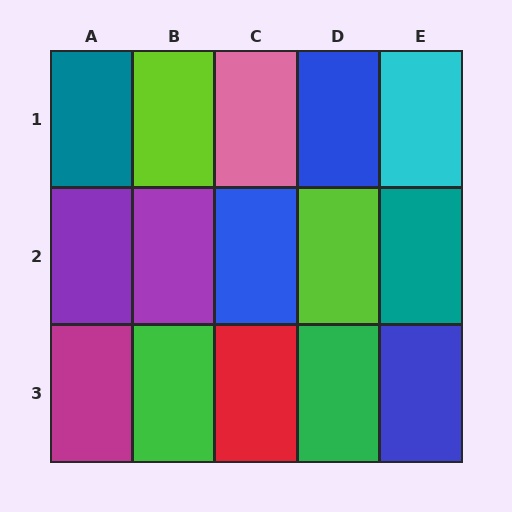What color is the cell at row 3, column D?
Green.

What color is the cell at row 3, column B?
Green.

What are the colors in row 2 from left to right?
Purple, purple, blue, lime, teal.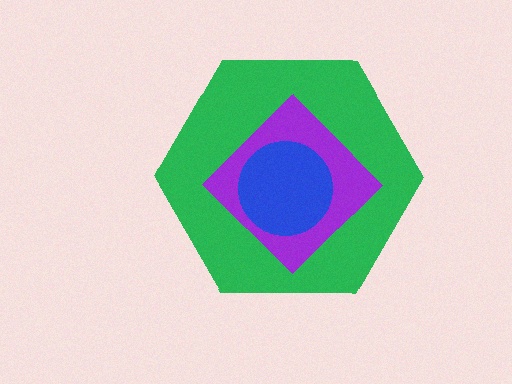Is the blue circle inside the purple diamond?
Yes.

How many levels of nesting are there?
3.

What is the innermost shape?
The blue circle.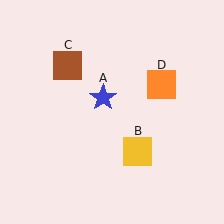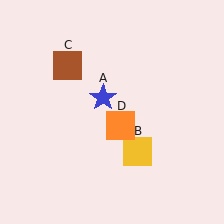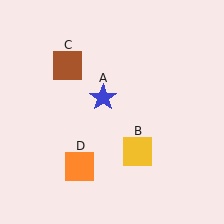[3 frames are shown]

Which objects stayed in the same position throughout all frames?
Blue star (object A) and yellow square (object B) and brown square (object C) remained stationary.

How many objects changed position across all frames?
1 object changed position: orange square (object D).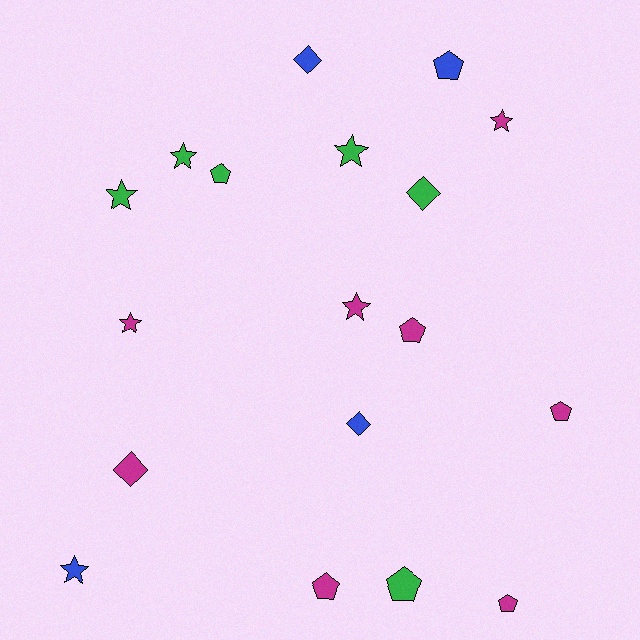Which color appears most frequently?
Magenta, with 8 objects.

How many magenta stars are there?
There are 3 magenta stars.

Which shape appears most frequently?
Star, with 7 objects.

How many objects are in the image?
There are 18 objects.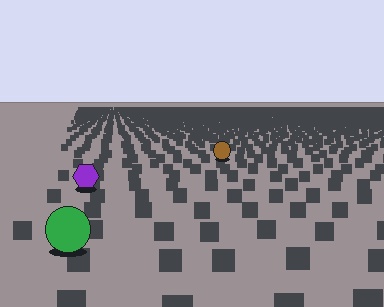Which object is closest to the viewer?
The green circle is closest. The texture marks near it are larger and more spread out.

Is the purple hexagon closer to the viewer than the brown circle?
Yes. The purple hexagon is closer — you can tell from the texture gradient: the ground texture is coarser near it.